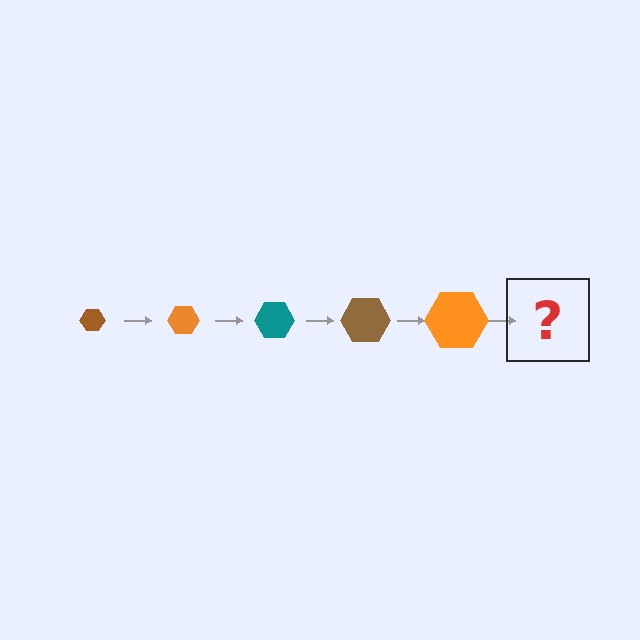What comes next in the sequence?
The next element should be a teal hexagon, larger than the previous one.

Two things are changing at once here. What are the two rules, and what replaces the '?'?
The two rules are that the hexagon grows larger each step and the color cycles through brown, orange, and teal. The '?' should be a teal hexagon, larger than the previous one.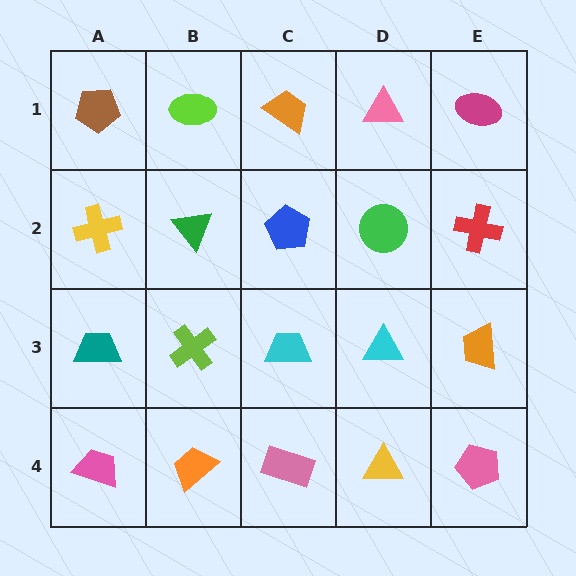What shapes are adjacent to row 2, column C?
An orange trapezoid (row 1, column C), a cyan trapezoid (row 3, column C), a green triangle (row 2, column B), a green circle (row 2, column D).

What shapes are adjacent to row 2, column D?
A pink triangle (row 1, column D), a cyan triangle (row 3, column D), a blue pentagon (row 2, column C), a red cross (row 2, column E).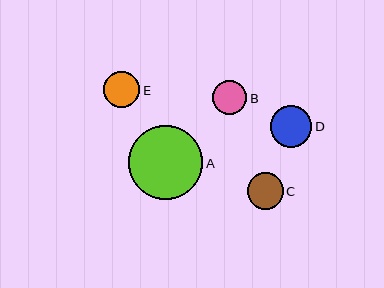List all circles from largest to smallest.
From largest to smallest: A, D, C, E, B.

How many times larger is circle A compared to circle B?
Circle A is approximately 2.2 times the size of circle B.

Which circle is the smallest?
Circle B is the smallest with a size of approximately 34 pixels.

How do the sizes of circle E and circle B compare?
Circle E and circle B are approximately the same size.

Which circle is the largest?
Circle A is the largest with a size of approximately 74 pixels.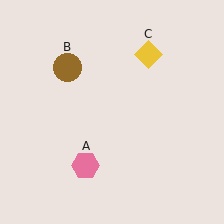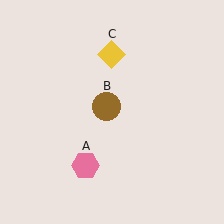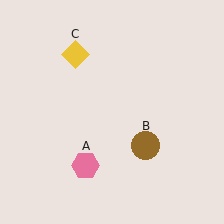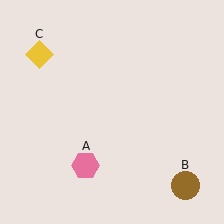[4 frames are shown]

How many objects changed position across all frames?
2 objects changed position: brown circle (object B), yellow diamond (object C).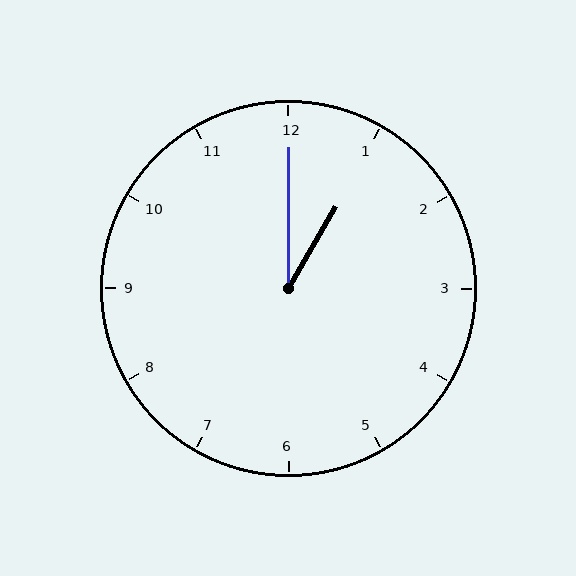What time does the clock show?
1:00.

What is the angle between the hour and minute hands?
Approximately 30 degrees.